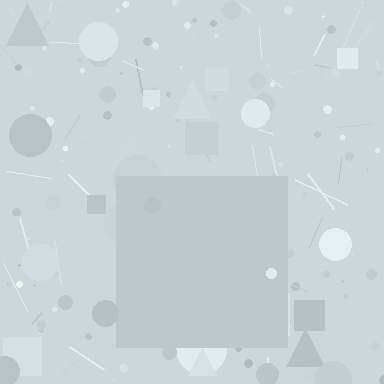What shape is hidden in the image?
A square is hidden in the image.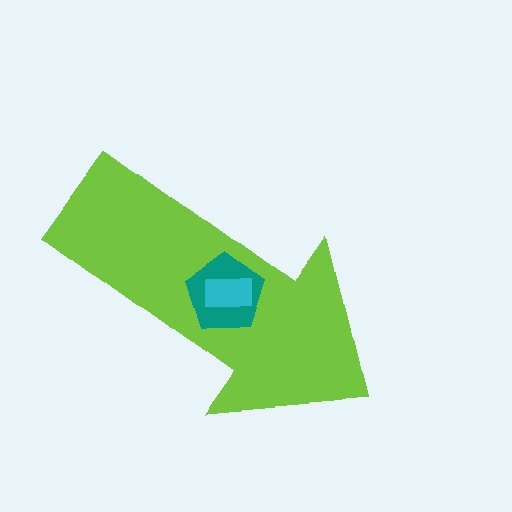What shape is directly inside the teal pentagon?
The cyan rectangle.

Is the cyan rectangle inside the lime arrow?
Yes.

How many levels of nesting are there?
3.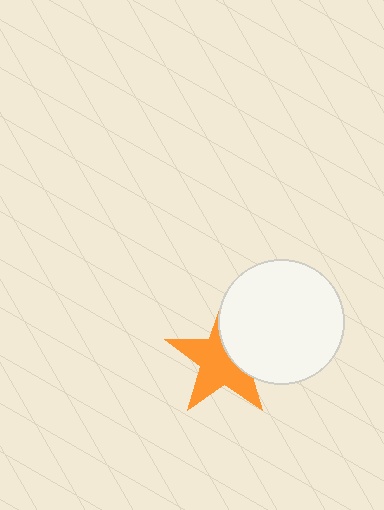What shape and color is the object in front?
The object in front is a white circle.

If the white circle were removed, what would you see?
You would see the complete orange star.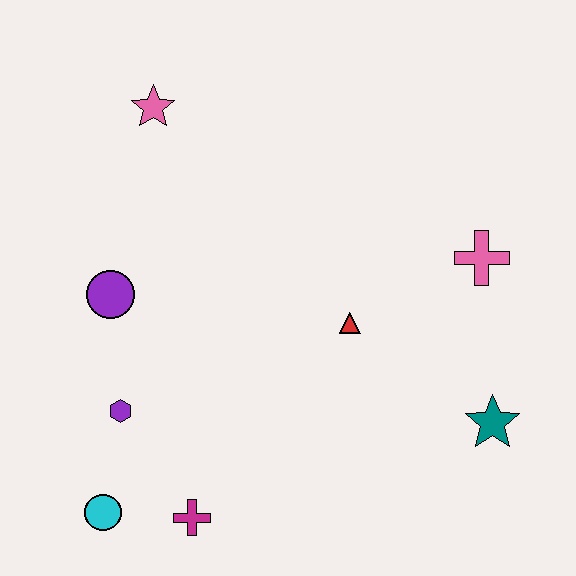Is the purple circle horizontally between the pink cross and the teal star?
No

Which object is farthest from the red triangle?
The cyan circle is farthest from the red triangle.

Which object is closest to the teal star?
The pink cross is closest to the teal star.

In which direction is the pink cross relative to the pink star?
The pink cross is to the right of the pink star.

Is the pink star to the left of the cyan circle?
No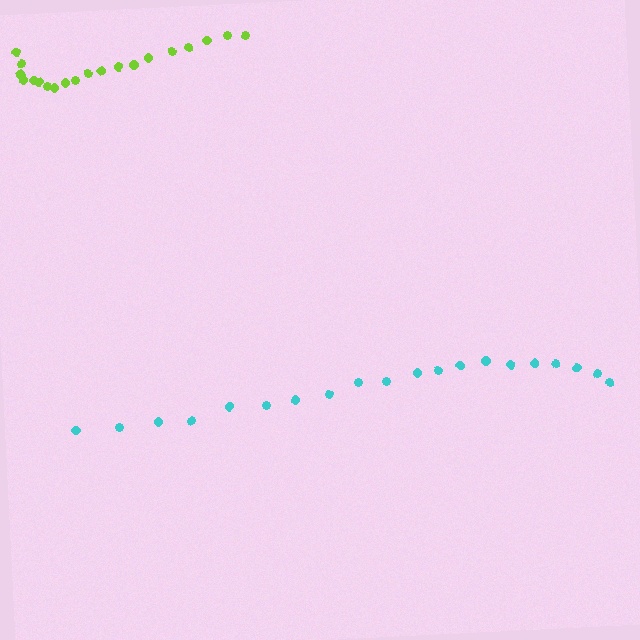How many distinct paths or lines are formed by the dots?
There are 2 distinct paths.